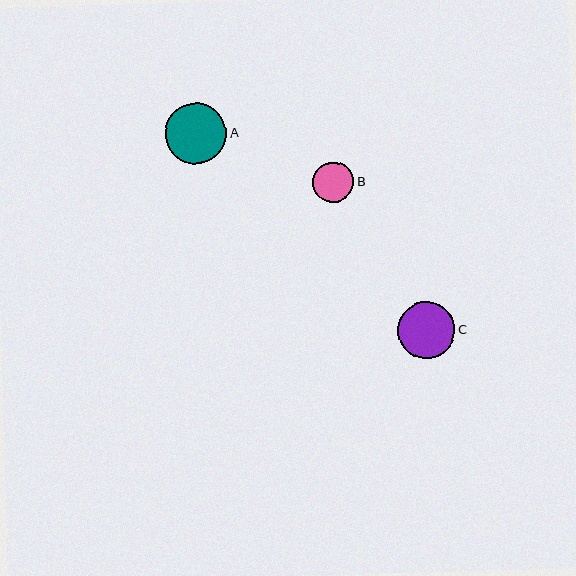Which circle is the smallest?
Circle B is the smallest with a size of approximately 41 pixels.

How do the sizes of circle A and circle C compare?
Circle A and circle C are approximately the same size.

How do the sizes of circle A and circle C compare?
Circle A and circle C are approximately the same size.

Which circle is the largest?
Circle A is the largest with a size of approximately 61 pixels.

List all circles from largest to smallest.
From largest to smallest: A, C, B.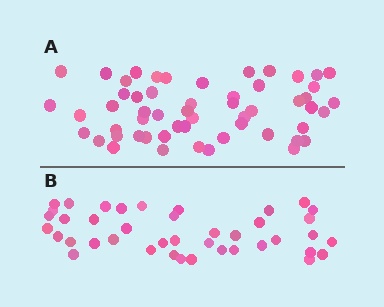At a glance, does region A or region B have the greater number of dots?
Region A (the top region) has more dots.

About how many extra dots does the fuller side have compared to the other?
Region A has approximately 15 more dots than region B.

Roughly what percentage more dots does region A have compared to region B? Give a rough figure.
About 35% more.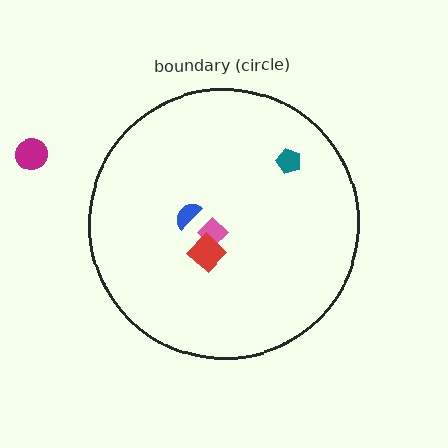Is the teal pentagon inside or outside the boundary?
Inside.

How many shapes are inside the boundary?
4 inside, 1 outside.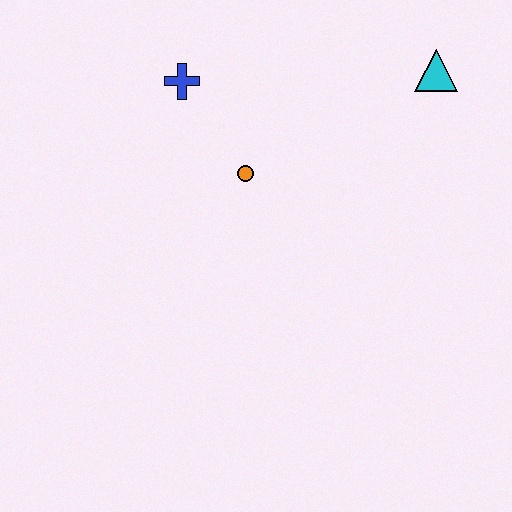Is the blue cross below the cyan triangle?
Yes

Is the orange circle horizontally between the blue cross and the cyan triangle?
Yes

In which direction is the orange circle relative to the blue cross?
The orange circle is below the blue cross.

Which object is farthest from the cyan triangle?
The blue cross is farthest from the cyan triangle.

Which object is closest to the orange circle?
The blue cross is closest to the orange circle.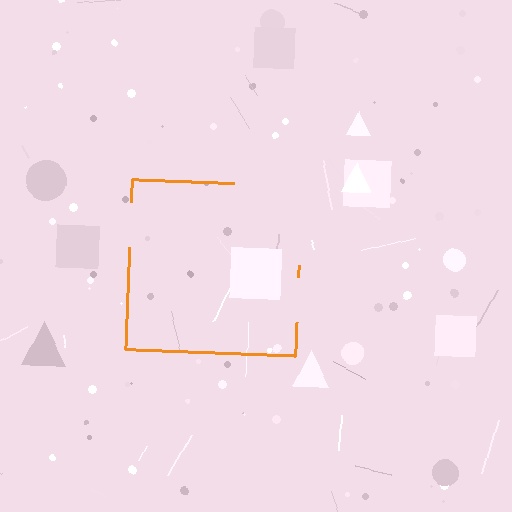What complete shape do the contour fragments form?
The contour fragments form a square.